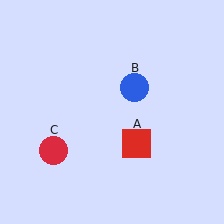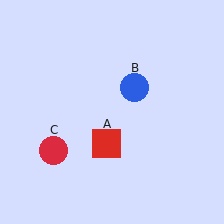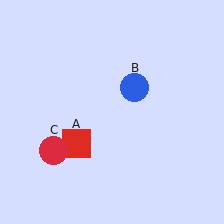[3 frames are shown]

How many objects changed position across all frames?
1 object changed position: red square (object A).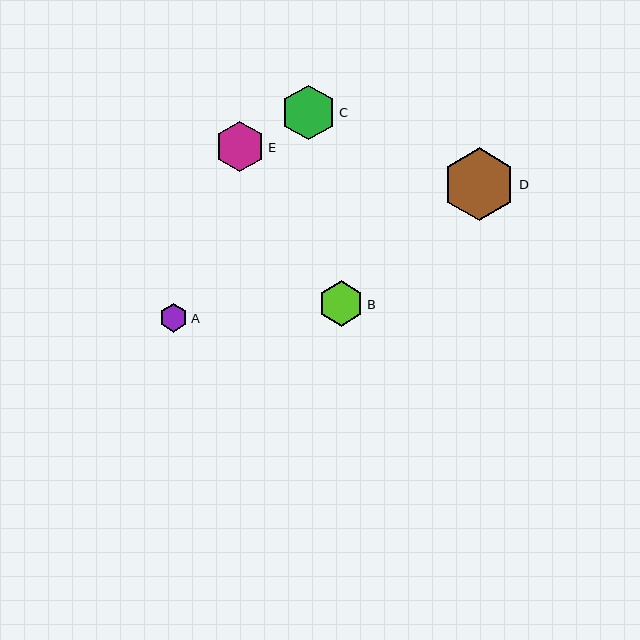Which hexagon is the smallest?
Hexagon A is the smallest with a size of approximately 29 pixels.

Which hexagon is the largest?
Hexagon D is the largest with a size of approximately 73 pixels.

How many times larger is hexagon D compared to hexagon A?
Hexagon D is approximately 2.5 times the size of hexagon A.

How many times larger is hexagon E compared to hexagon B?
Hexagon E is approximately 1.1 times the size of hexagon B.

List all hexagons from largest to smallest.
From largest to smallest: D, C, E, B, A.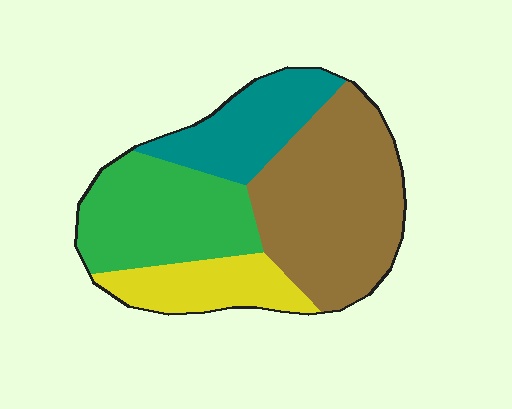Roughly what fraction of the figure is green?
Green covers 27% of the figure.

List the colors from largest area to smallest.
From largest to smallest: brown, green, teal, yellow.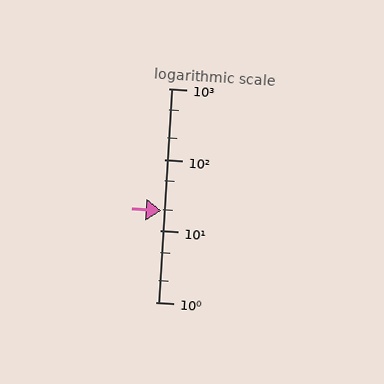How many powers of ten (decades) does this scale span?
The scale spans 3 decades, from 1 to 1000.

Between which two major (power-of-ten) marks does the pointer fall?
The pointer is between 10 and 100.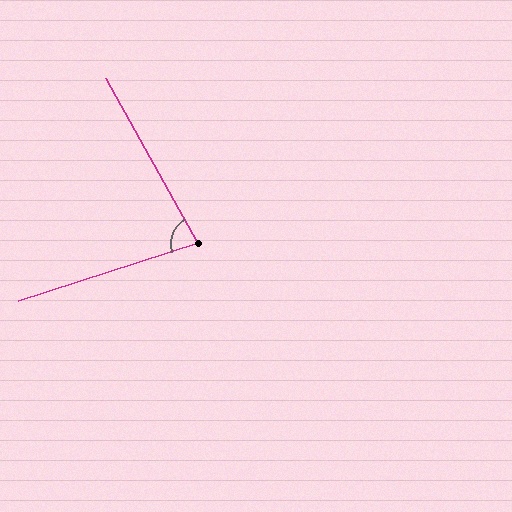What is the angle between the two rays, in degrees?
Approximately 79 degrees.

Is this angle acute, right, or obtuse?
It is acute.